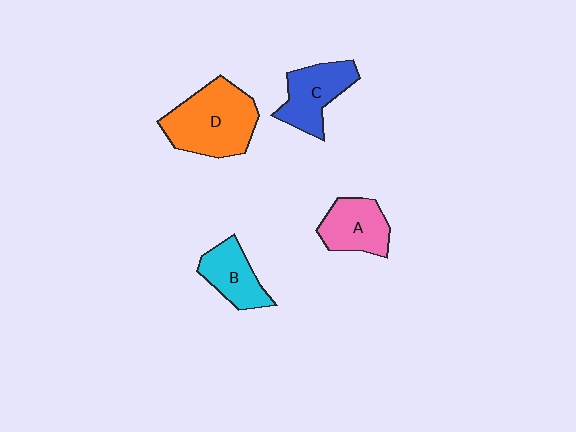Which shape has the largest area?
Shape D (orange).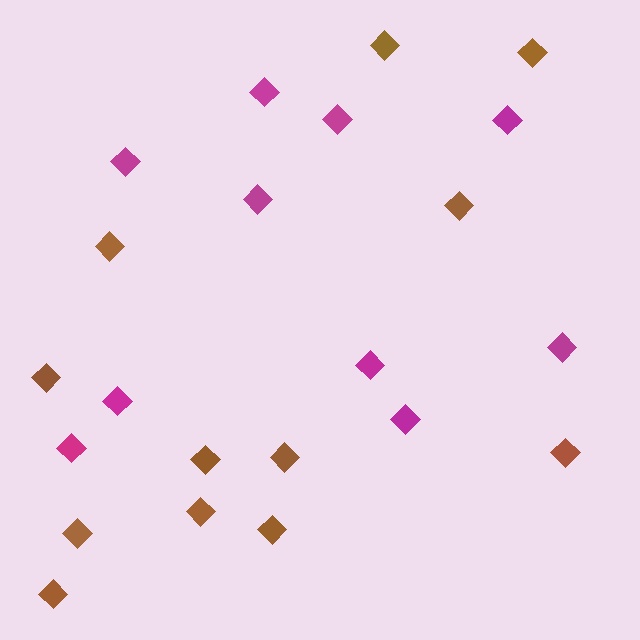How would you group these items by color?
There are 2 groups: one group of magenta diamonds (10) and one group of brown diamonds (12).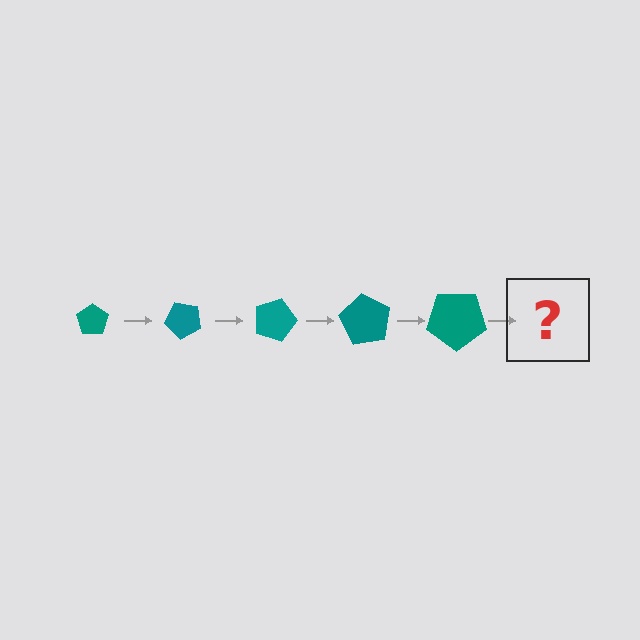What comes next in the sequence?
The next element should be a pentagon, larger than the previous one and rotated 225 degrees from the start.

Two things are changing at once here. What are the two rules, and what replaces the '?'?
The two rules are that the pentagon grows larger each step and it rotates 45 degrees each step. The '?' should be a pentagon, larger than the previous one and rotated 225 degrees from the start.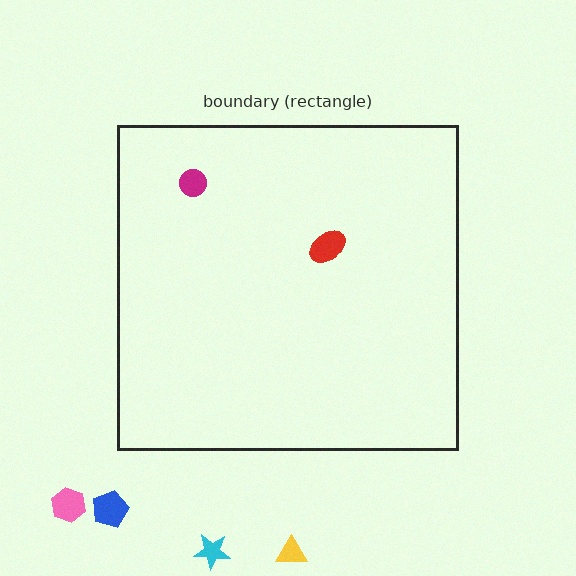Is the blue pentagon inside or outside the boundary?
Outside.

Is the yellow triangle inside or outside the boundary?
Outside.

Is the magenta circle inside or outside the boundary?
Inside.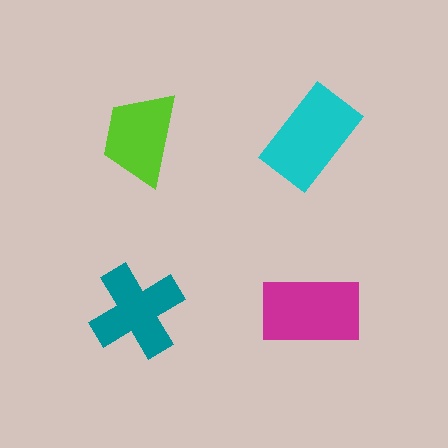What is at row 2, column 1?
A teal cross.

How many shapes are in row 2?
2 shapes.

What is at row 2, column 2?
A magenta rectangle.